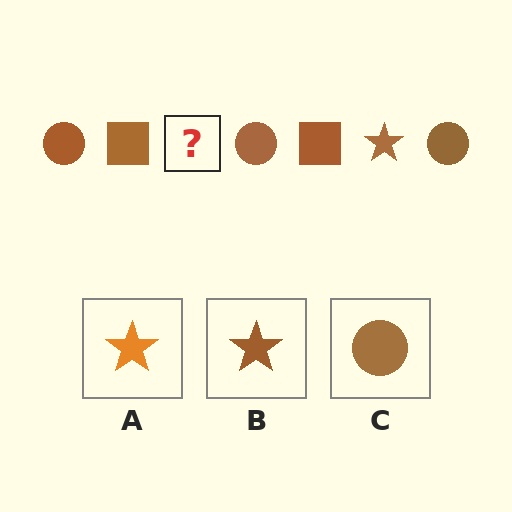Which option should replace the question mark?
Option B.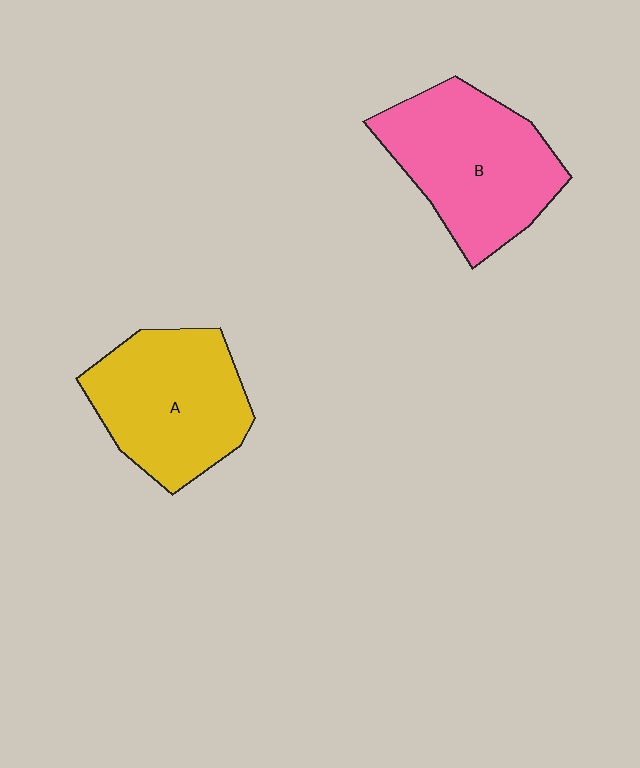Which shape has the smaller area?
Shape A (yellow).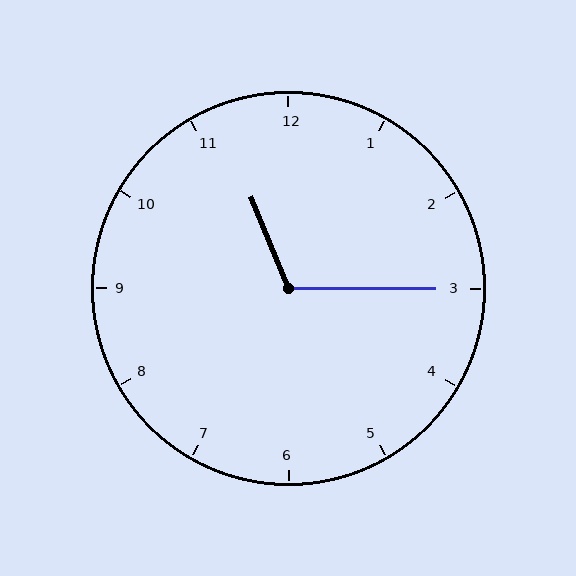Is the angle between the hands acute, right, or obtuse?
It is obtuse.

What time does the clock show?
11:15.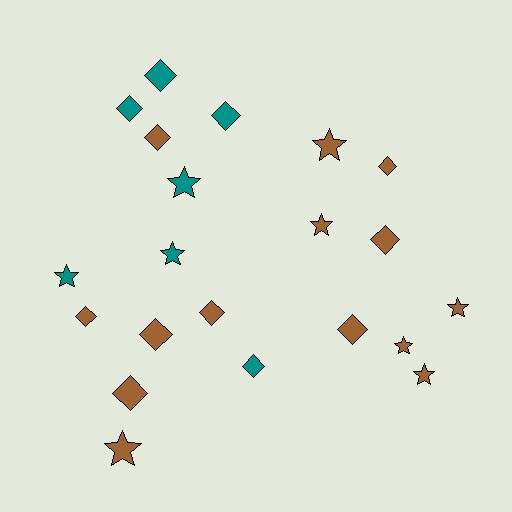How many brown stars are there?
There are 6 brown stars.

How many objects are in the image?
There are 21 objects.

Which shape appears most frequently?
Diamond, with 12 objects.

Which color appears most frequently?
Brown, with 14 objects.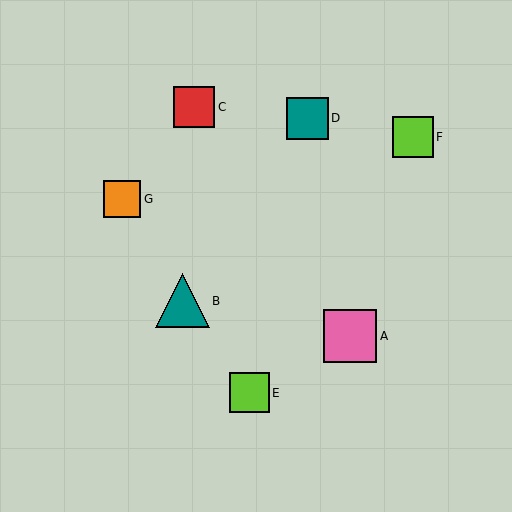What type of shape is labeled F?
Shape F is a lime square.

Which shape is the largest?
The teal triangle (labeled B) is the largest.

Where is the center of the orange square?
The center of the orange square is at (122, 199).